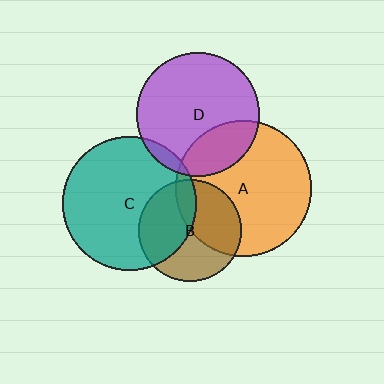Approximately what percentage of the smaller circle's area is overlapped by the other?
Approximately 40%.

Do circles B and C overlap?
Yes.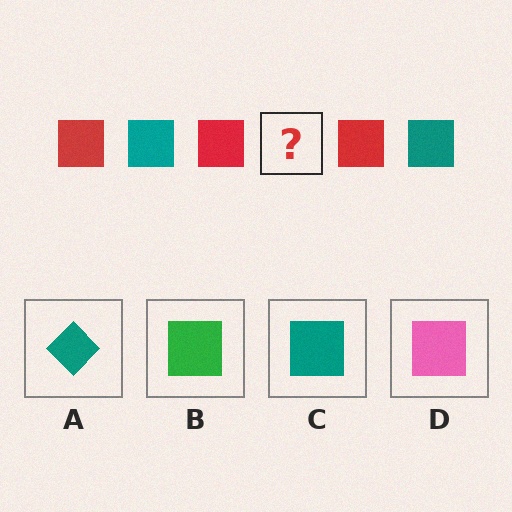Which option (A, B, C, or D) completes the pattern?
C.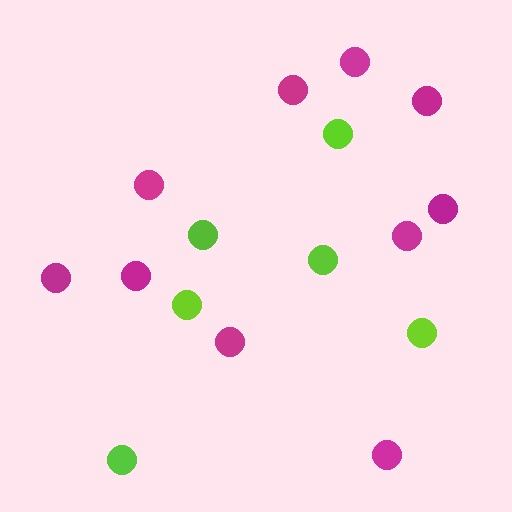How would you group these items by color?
There are 2 groups: one group of magenta circles (10) and one group of lime circles (6).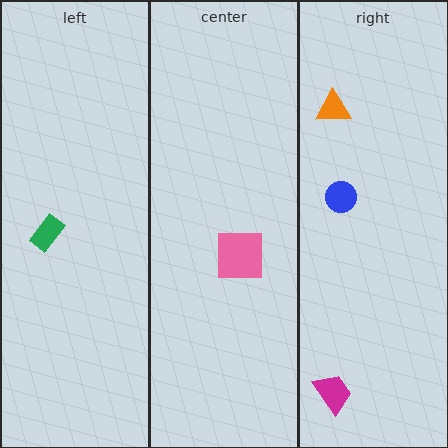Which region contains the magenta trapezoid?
The right region.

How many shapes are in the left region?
1.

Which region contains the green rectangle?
The left region.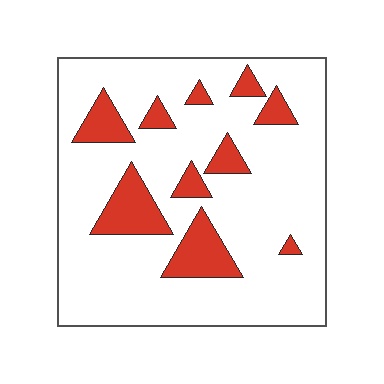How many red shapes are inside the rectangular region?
10.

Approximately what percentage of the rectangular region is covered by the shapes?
Approximately 20%.